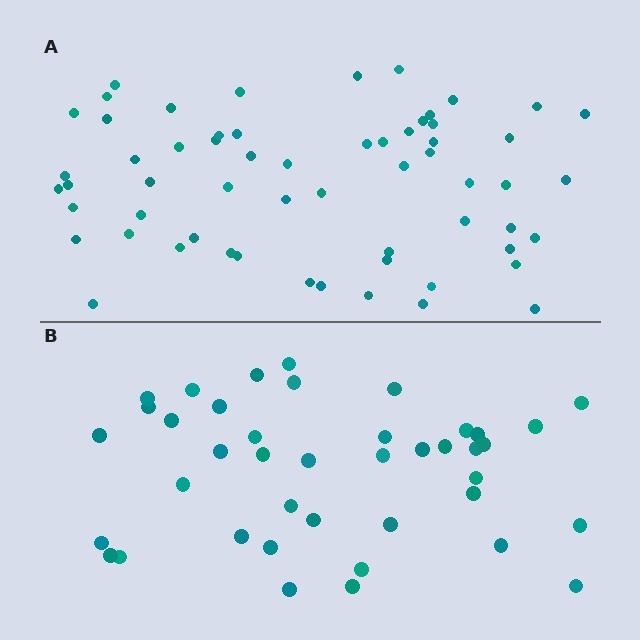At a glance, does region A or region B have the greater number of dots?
Region A (the top region) has more dots.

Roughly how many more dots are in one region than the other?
Region A has approximately 20 more dots than region B.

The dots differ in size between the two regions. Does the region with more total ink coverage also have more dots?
No. Region B has more total ink coverage because its dots are larger, but region A actually contains more individual dots. Total area can be misleading — the number of items is what matters here.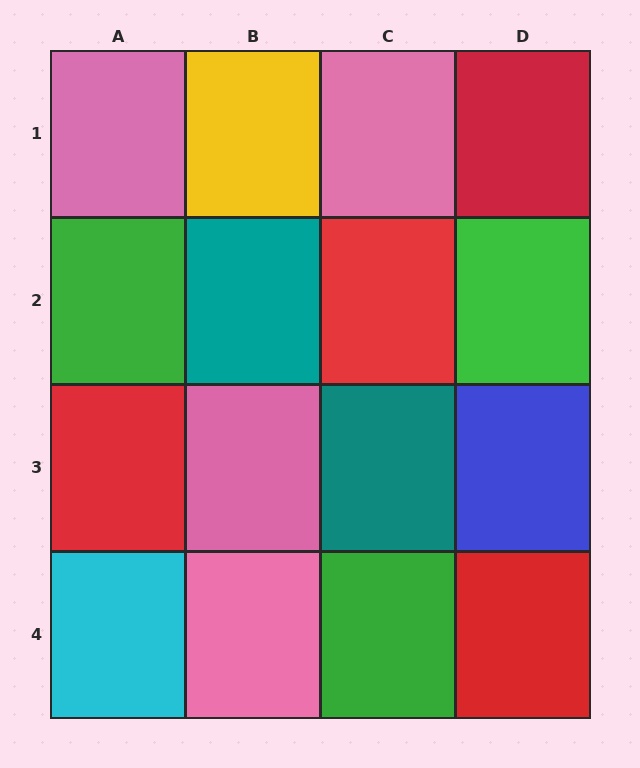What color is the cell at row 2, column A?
Green.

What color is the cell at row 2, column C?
Red.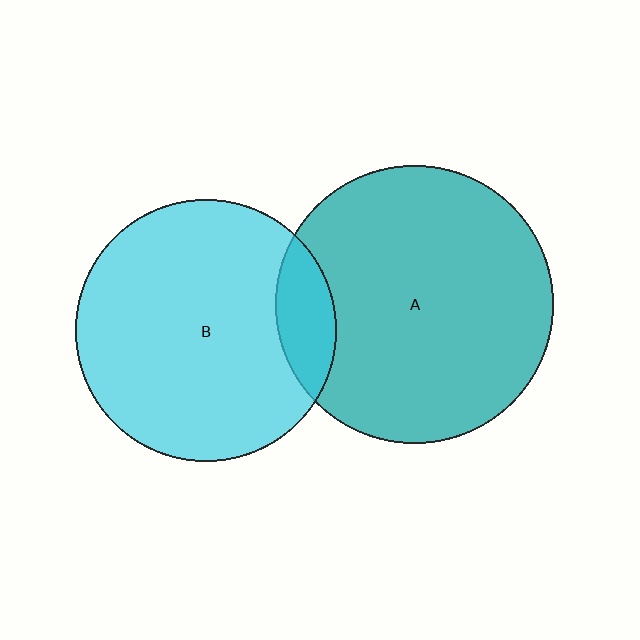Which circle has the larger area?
Circle A (teal).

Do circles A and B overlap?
Yes.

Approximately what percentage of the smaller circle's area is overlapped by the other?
Approximately 15%.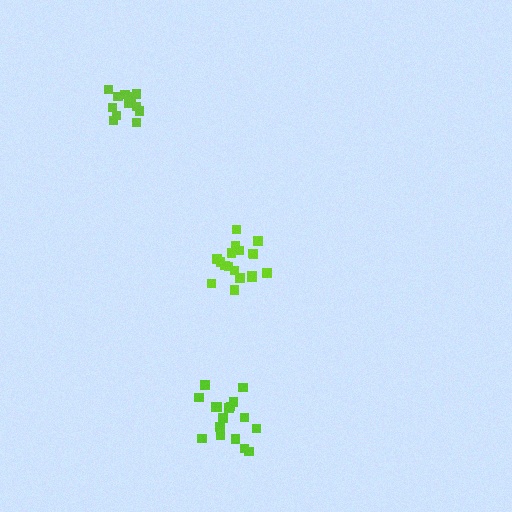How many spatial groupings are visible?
There are 3 spatial groupings.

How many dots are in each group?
Group 1: 17 dots, Group 2: 14 dots, Group 3: 18 dots (49 total).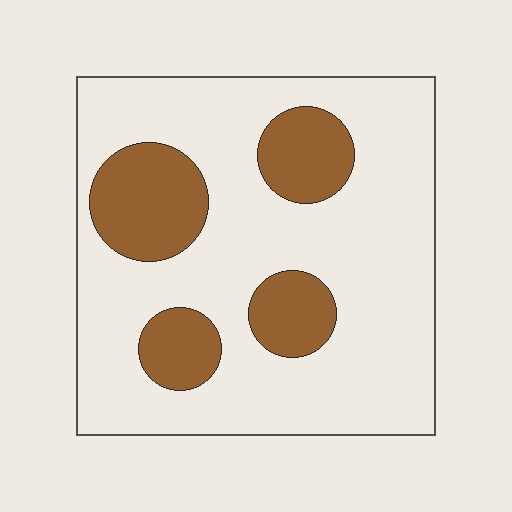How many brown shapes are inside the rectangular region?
4.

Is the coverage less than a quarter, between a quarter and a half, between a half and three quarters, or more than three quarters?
Less than a quarter.